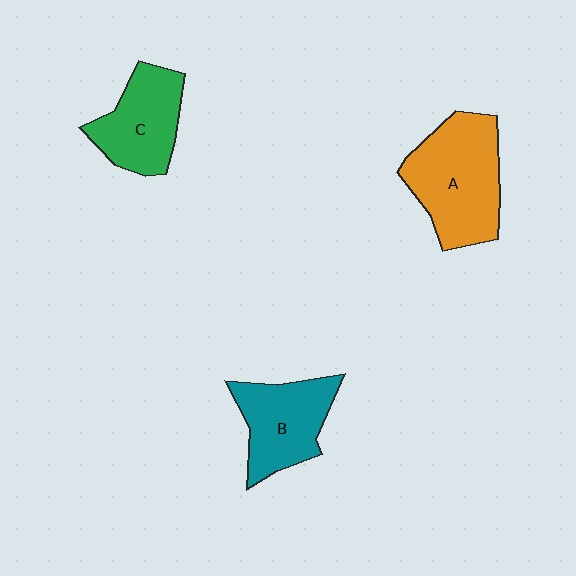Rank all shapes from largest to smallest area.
From largest to smallest: A (orange), B (teal), C (green).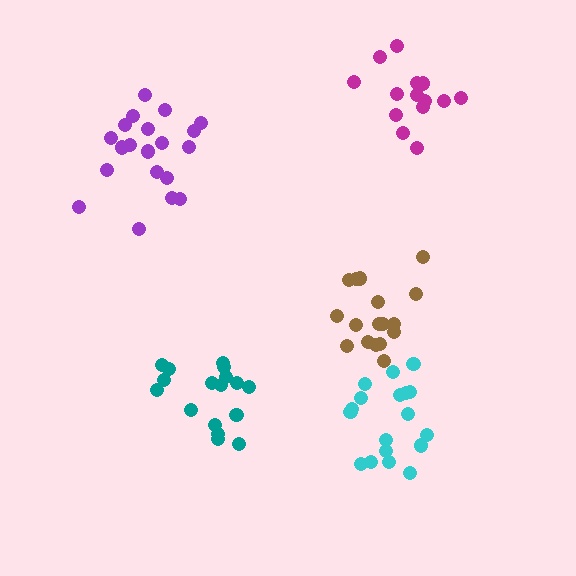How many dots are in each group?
Group 1: 17 dots, Group 2: 20 dots, Group 3: 17 dots, Group 4: 18 dots, Group 5: 14 dots (86 total).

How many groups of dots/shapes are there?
There are 5 groups.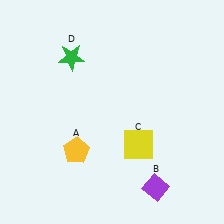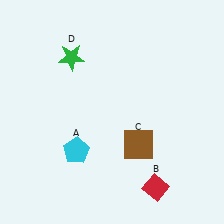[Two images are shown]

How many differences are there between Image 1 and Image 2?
There are 3 differences between the two images.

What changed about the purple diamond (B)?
In Image 1, B is purple. In Image 2, it changed to red.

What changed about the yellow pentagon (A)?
In Image 1, A is yellow. In Image 2, it changed to cyan.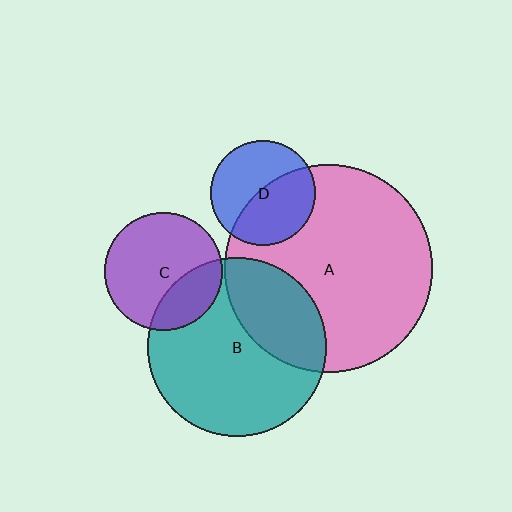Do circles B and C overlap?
Yes.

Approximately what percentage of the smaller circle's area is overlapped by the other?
Approximately 30%.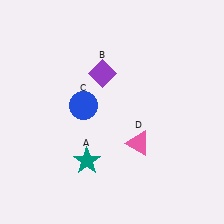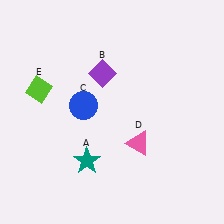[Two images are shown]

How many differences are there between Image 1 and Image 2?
There is 1 difference between the two images.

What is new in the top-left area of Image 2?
A lime diamond (E) was added in the top-left area of Image 2.